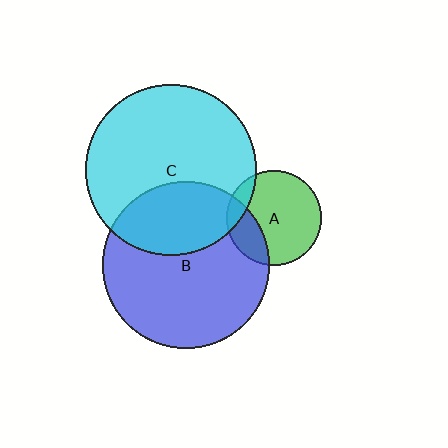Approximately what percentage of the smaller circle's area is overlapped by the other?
Approximately 35%.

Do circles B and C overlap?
Yes.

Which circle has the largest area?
Circle C (cyan).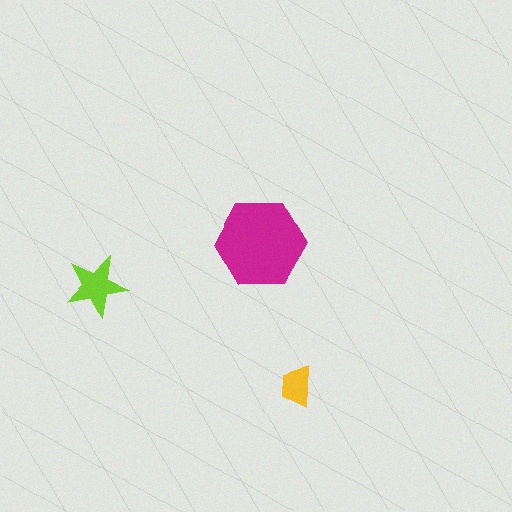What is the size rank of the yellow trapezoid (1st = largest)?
3rd.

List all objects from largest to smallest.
The magenta hexagon, the lime star, the yellow trapezoid.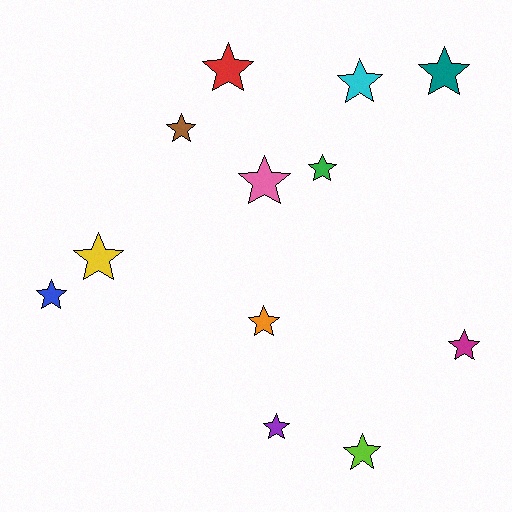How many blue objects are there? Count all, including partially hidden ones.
There is 1 blue object.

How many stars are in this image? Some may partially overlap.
There are 12 stars.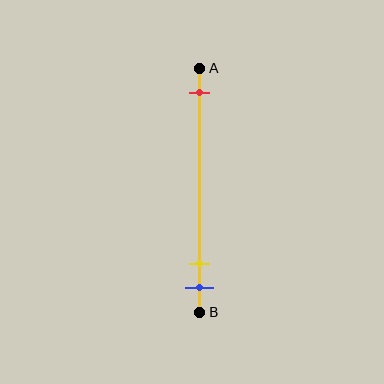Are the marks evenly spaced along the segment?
No, the marks are not evenly spaced.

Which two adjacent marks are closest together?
The yellow and blue marks are the closest adjacent pair.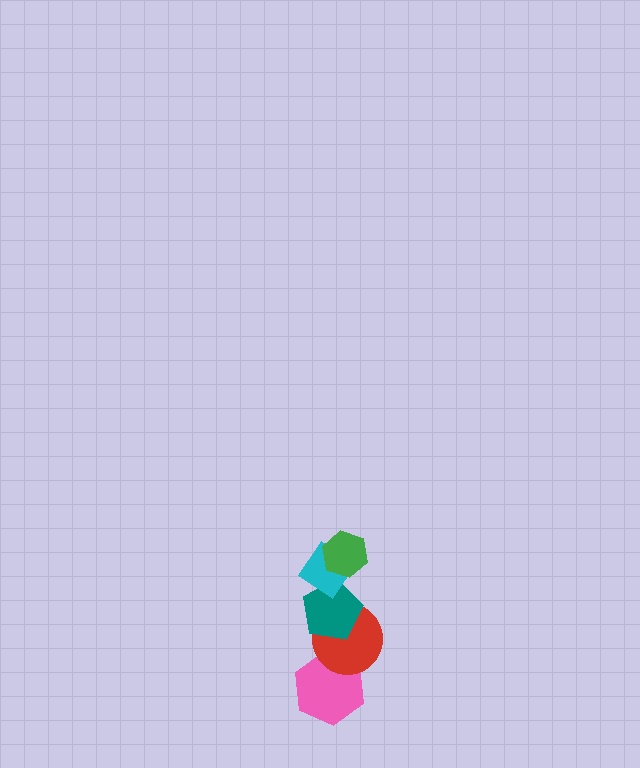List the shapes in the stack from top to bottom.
From top to bottom: the green hexagon, the cyan diamond, the teal pentagon, the red circle, the pink hexagon.